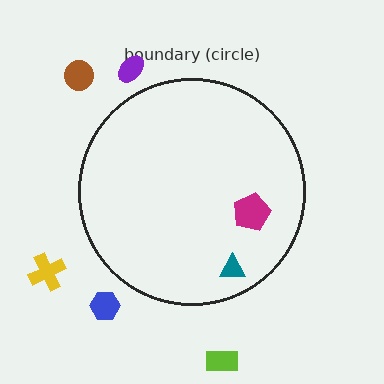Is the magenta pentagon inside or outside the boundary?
Inside.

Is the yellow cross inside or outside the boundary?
Outside.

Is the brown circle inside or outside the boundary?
Outside.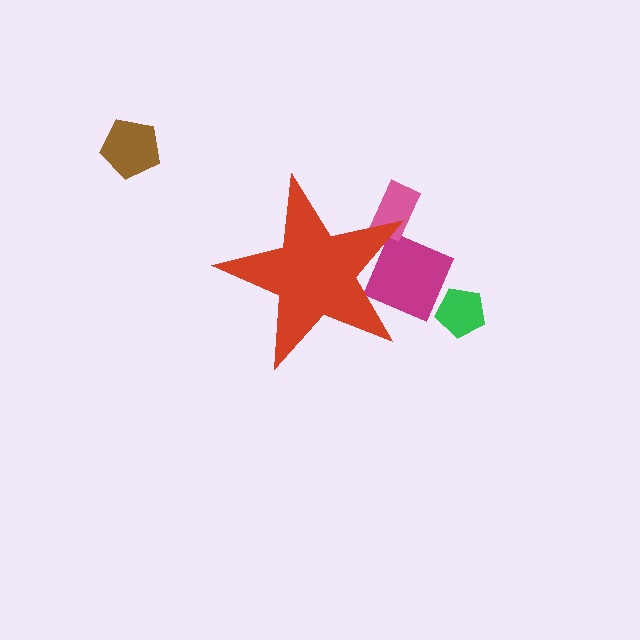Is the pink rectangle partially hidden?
Yes, the pink rectangle is partially hidden behind the red star.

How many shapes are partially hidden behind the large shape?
2 shapes are partially hidden.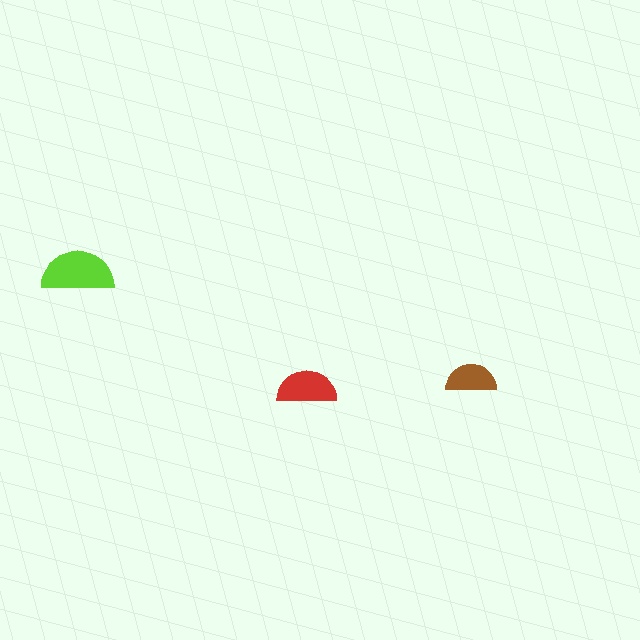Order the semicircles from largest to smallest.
the lime one, the red one, the brown one.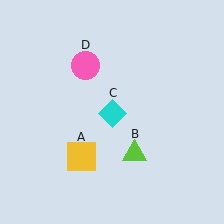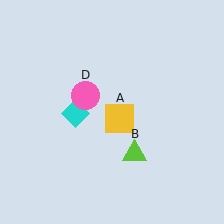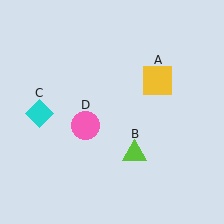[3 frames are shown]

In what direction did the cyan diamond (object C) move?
The cyan diamond (object C) moved left.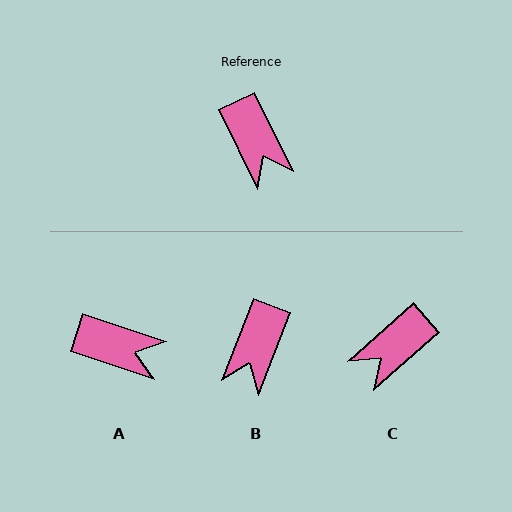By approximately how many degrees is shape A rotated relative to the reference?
Approximately 46 degrees counter-clockwise.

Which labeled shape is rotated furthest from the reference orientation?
C, about 74 degrees away.